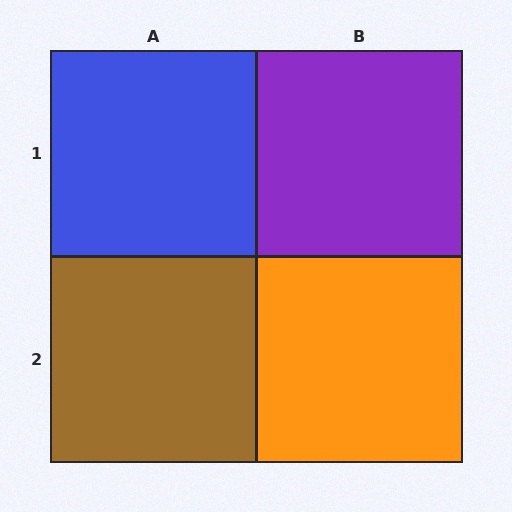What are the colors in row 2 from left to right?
Brown, orange.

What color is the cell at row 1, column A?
Blue.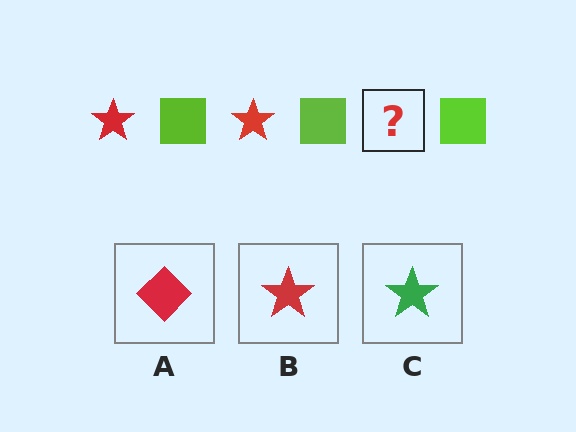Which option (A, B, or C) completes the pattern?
B.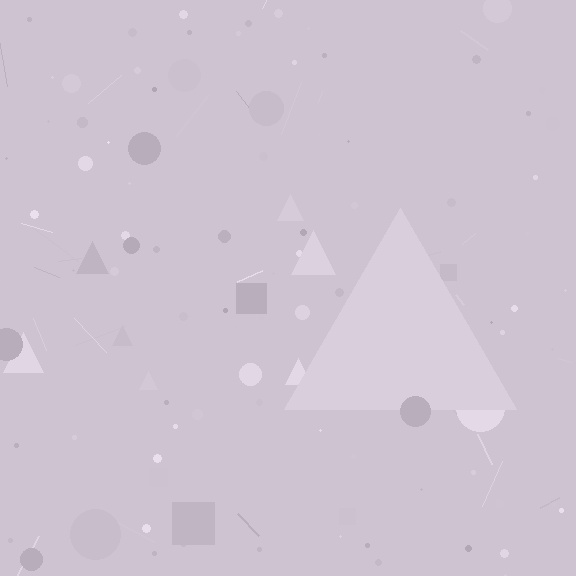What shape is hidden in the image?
A triangle is hidden in the image.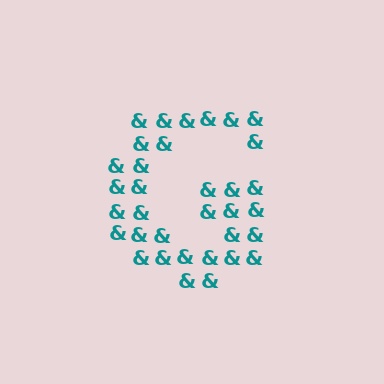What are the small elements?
The small elements are ampersands.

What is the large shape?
The large shape is the letter G.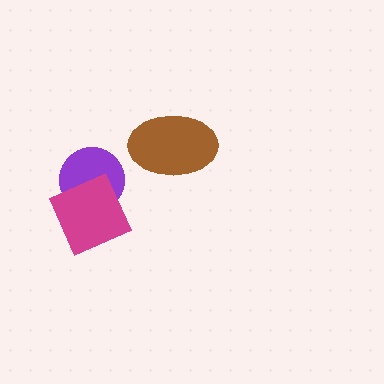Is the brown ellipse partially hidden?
No, no other shape covers it.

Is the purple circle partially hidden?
Yes, it is partially covered by another shape.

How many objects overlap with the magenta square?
1 object overlaps with the magenta square.